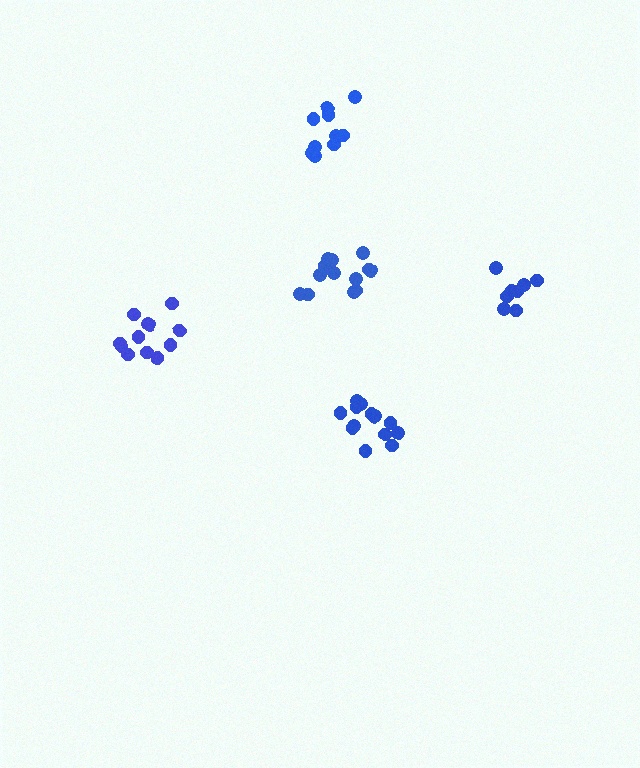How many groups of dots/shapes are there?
There are 5 groups.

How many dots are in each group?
Group 1: 12 dots, Group 2: 10 dots, Group 3: 13 dots, Group 4: 13 dots, Group 5: 8 dots (56 total).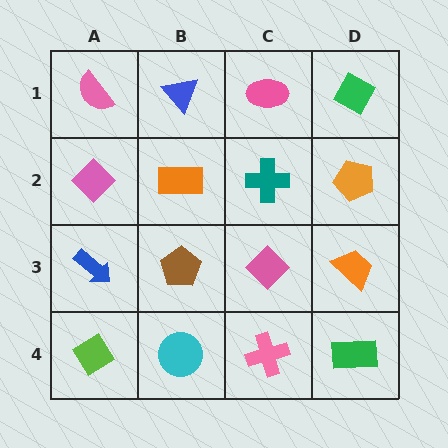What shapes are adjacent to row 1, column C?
A teal cross (row 2, column C), a blue triangle (row 1, column B), a green diamond (row 1, column D).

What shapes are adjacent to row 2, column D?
A green diamond (row 1, column D), an orange trapezoid (row 3, column D), a teal cross (row 2, column C).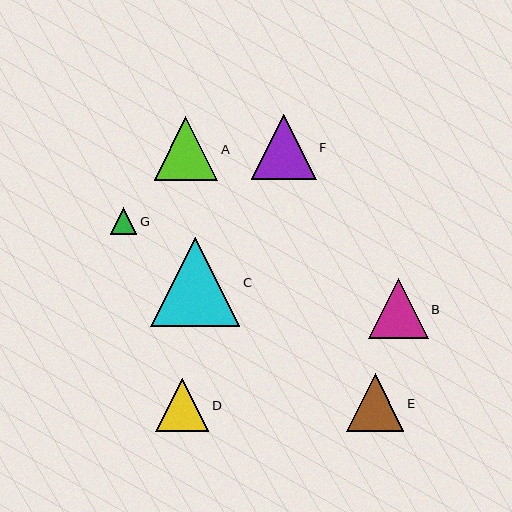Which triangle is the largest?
Triangle C is the largest with a size of approximately 89 pixels.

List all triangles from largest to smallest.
From largest to smallest: C, F, A, B, E, D, G.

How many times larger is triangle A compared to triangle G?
Triangle A is approximately 2.4 times the size of triangle G.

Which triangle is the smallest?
Triangle G is the smallest with a size of approximately 27 pixels.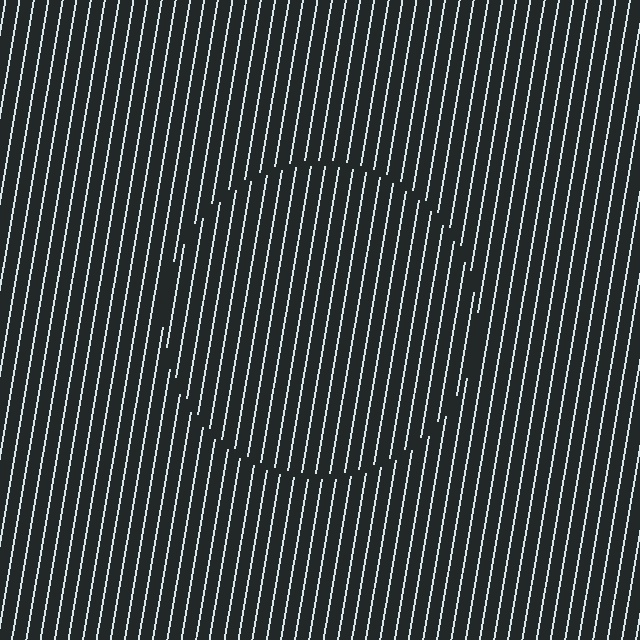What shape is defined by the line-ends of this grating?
An illusory circle. The interior of the shape contains the same grating, shifted by half a period — the contour is defined by the phase discontinuity where line-ends from the inner and outer gratings abut.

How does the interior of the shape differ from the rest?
The interior of the shape contains the same grating, shifted by half a period — the contour is defined by the phase discontinuity where line-ends from the inner and outer gratings abut.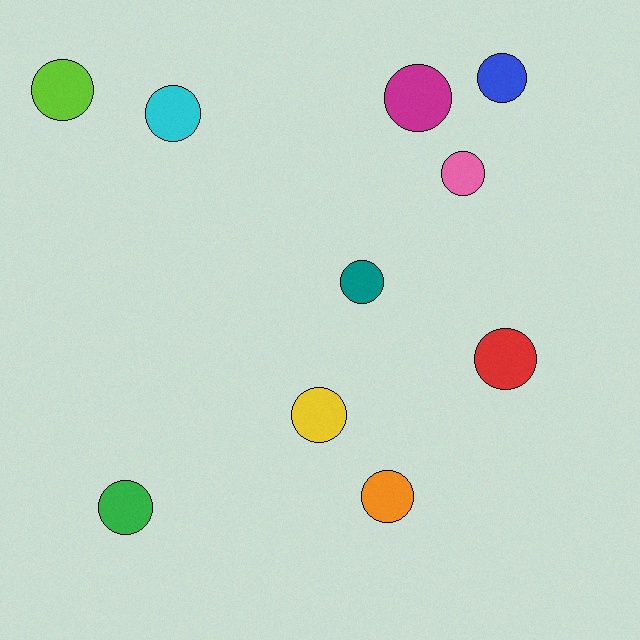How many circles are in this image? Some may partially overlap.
There are 10 circles.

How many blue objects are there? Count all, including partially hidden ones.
There is 1 blue object.